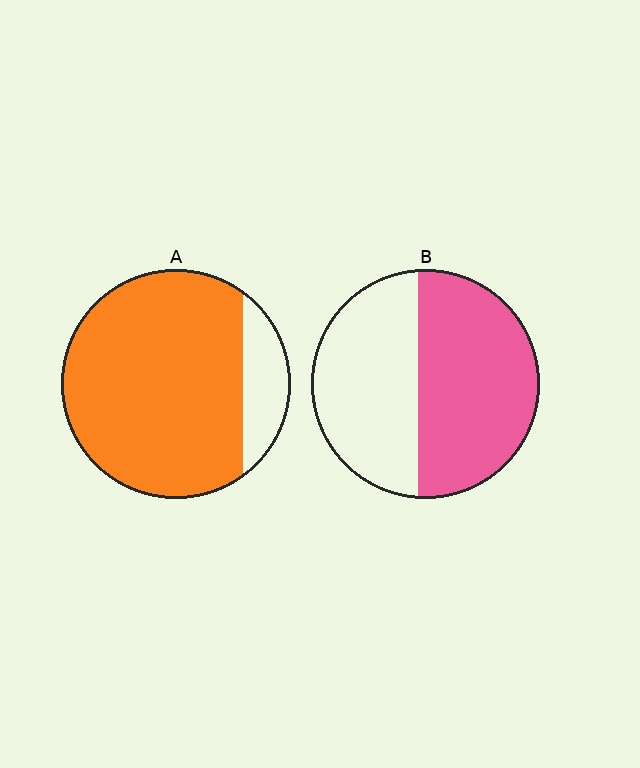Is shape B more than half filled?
Yes.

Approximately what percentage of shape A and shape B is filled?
A is approximately 85% and B is approximately 55%.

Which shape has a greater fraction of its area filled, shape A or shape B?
Shape A.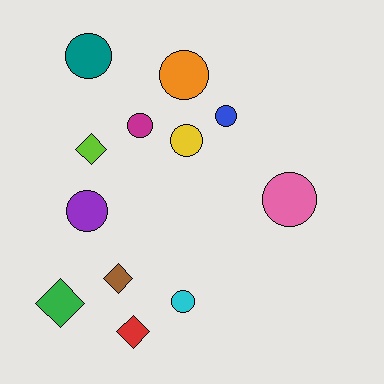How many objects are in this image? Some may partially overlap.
There are 12 objects.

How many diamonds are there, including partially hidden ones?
There are 4 diamonds.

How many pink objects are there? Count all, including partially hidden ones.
There is 1 pink object.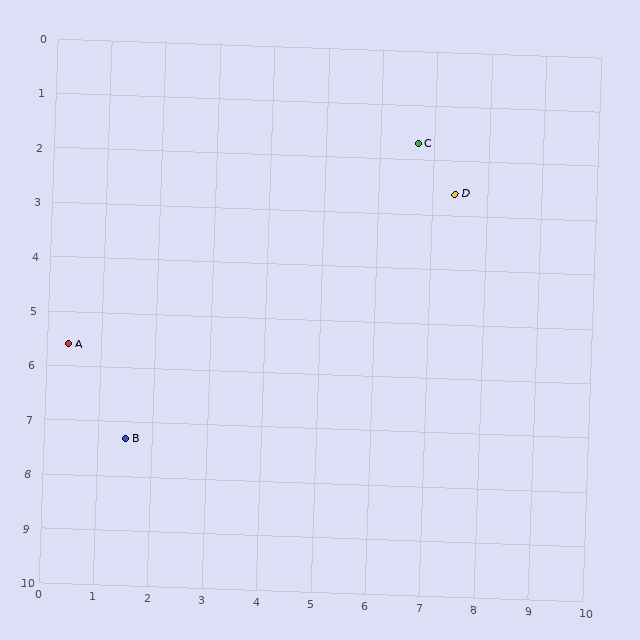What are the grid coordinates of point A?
Point A is at approximately (0.4, 5.6).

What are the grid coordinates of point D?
Point D is at approximately (7.4, 2.6).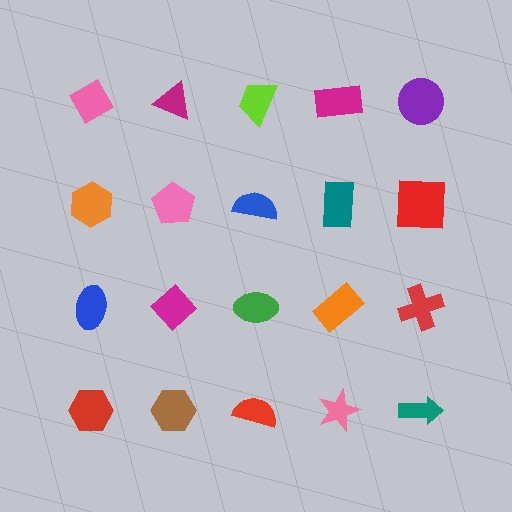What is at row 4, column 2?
A brown hexagon.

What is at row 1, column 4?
A magenta rectangle.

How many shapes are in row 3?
5 shapes.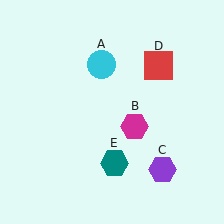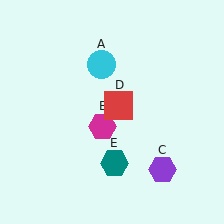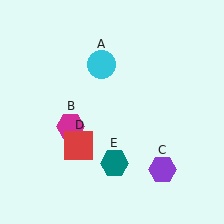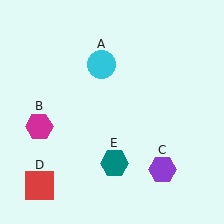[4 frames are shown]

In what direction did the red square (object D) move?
The red square (object D) moved down and to the left.